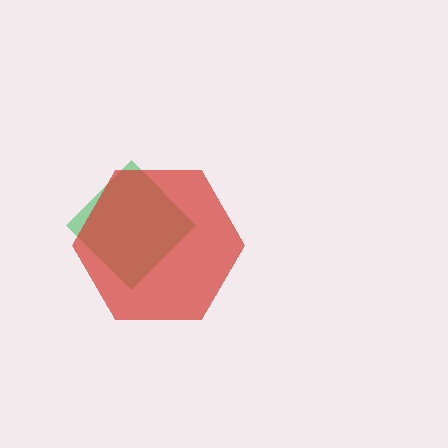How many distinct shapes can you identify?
There are 2 distinct shapes: a green diamond, a red hexagon.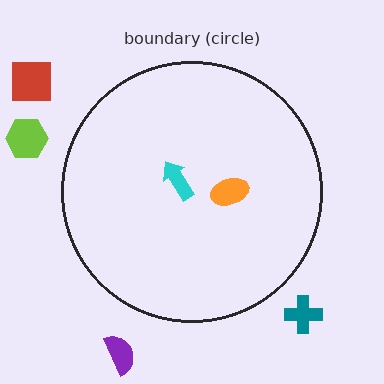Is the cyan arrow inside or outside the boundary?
Inside.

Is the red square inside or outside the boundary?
Outside.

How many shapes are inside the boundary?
2 inside, 4 outside.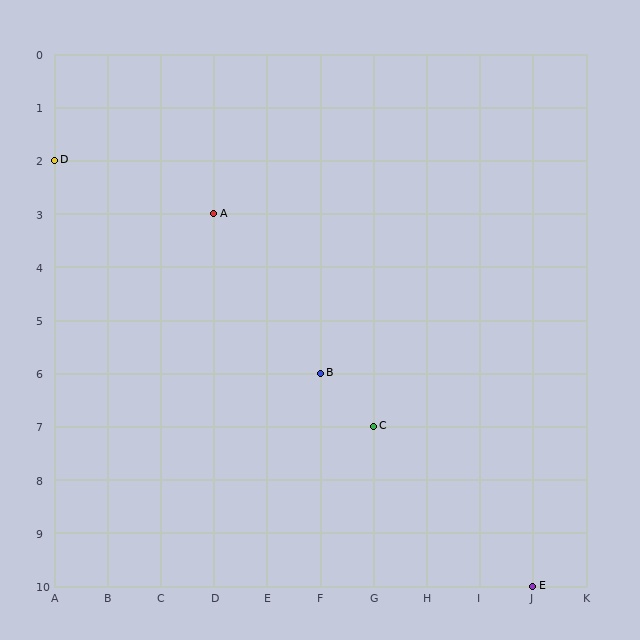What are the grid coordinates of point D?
Point D is at grid coordinates (A, 2).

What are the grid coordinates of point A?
Point A is at grid coordinates (D, 3).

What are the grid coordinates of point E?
Point E is at grid coordinates (J, 10).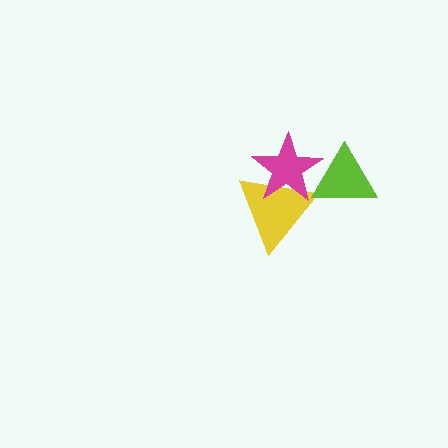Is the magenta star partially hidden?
No, no other shape covers it.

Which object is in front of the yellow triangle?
The magenta star is in front of the yellow triangle.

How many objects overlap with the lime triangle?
1 object overlaps with the lime triangle.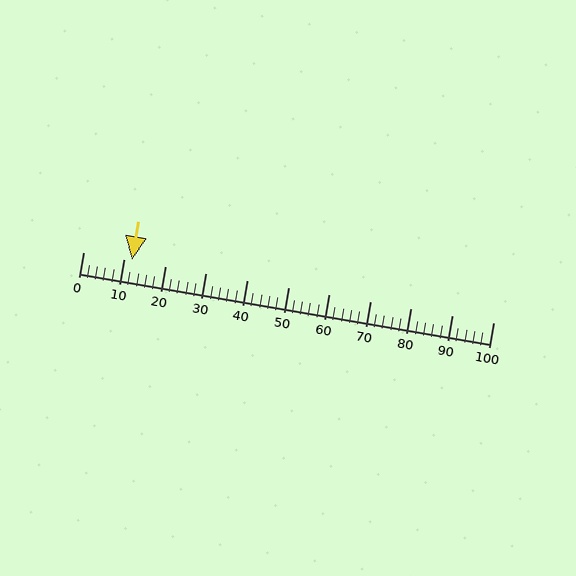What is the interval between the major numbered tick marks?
The major tick marks are spaced 10 units apart.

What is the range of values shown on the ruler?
The ruler shows values from 0 to 100.